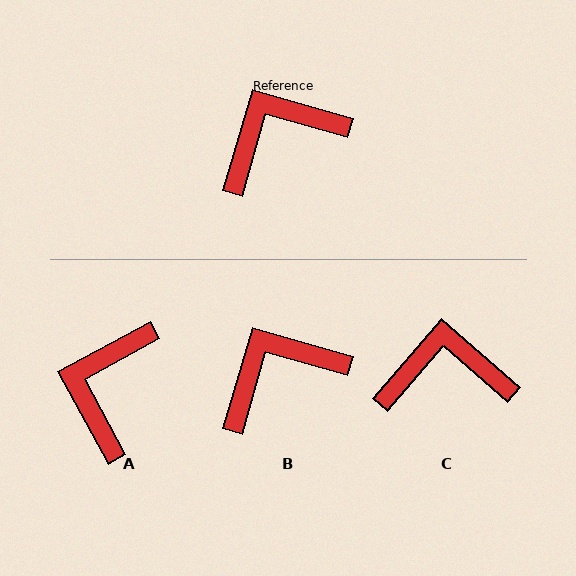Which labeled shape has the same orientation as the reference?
B.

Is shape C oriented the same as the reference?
No, it is off by about 25 degrees.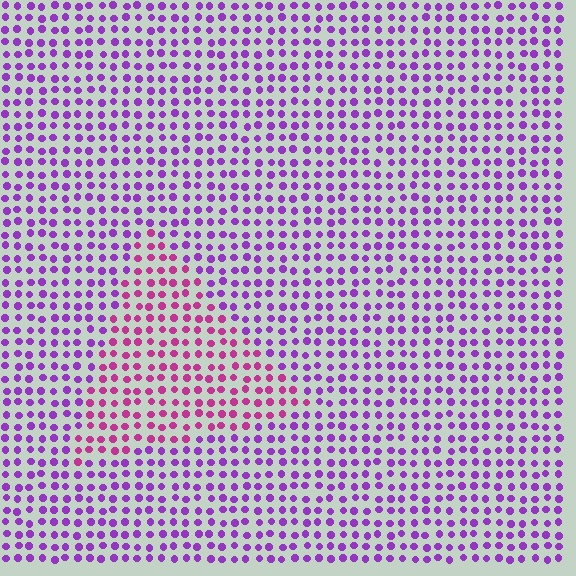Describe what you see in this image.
The image is filled with small purple elements in a uniform arrangement. A triangle-shaped region is visible where the elements are tinted to a slightly different hue, forming a subtle color boundary.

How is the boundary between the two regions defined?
The boundary is defined purely by a slight shift in hue (about 38 degrees). Spacing, size, and orientation are identical on both sides.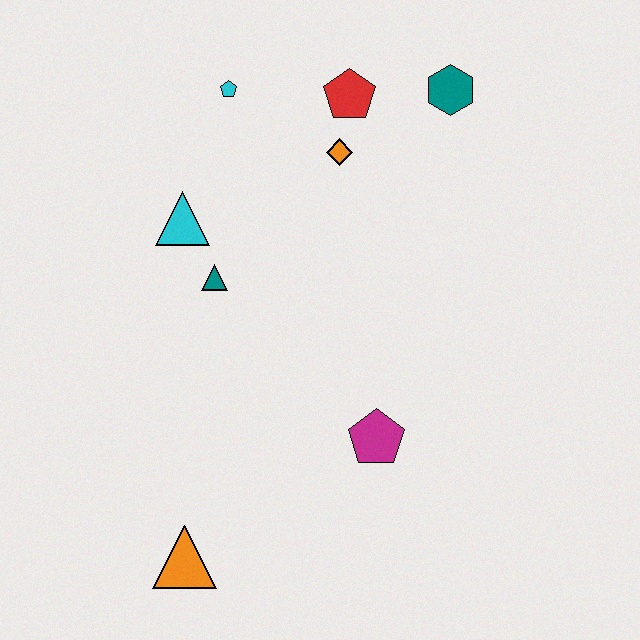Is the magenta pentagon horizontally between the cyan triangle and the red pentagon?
No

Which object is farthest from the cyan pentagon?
The orange triangle is farthest from the cyan pentagon.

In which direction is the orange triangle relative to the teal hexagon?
The orange triangle is below the teal hexagon.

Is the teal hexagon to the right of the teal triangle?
Yes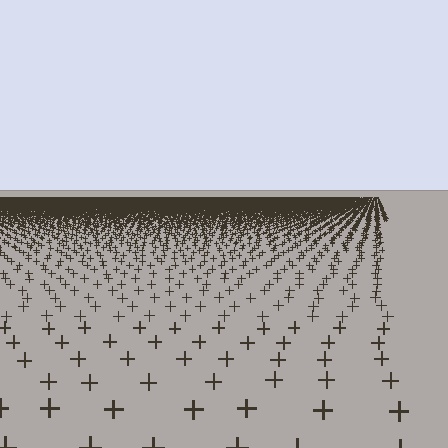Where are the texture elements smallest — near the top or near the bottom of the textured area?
Near the top.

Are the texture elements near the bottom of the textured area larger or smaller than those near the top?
Larger. Near the bottom, elements are closer to the viewer and appear at a bigger on-screen size.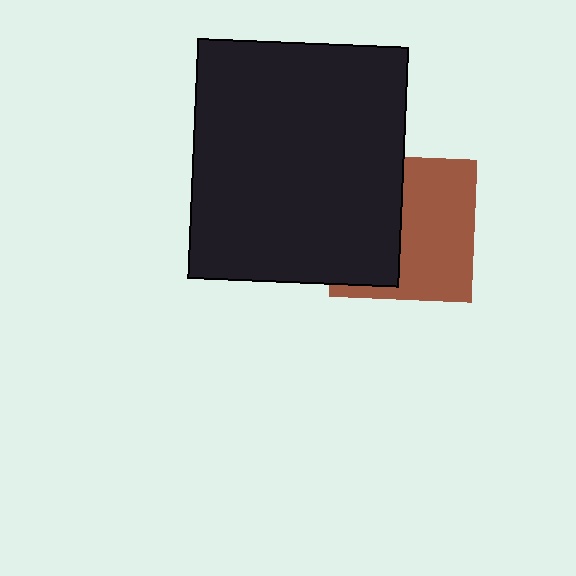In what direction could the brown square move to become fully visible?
The brown square could move right. That would shift it out from behind the black rectangle entirely.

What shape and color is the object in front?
The object in front is a black rectangle.